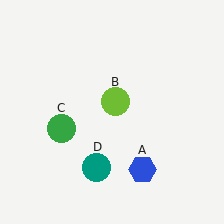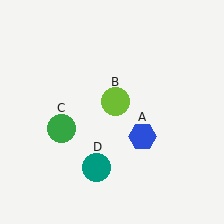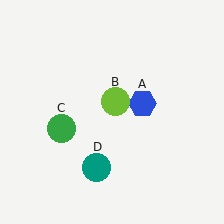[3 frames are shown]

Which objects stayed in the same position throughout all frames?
Lime circle (object B) and green circle (object C) and teal circle (object D) remained stationary.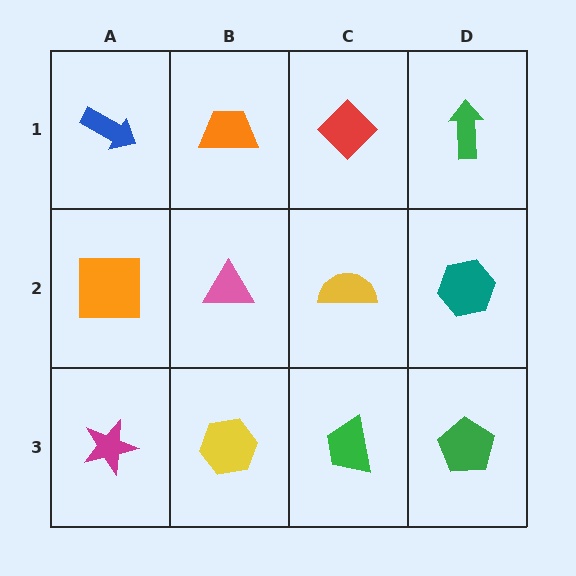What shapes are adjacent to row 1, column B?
A pink triangle (row 2, column B), a blue arrow (row 1, column A), a red diamond (row 1, column C).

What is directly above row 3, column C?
A yellow semicircle.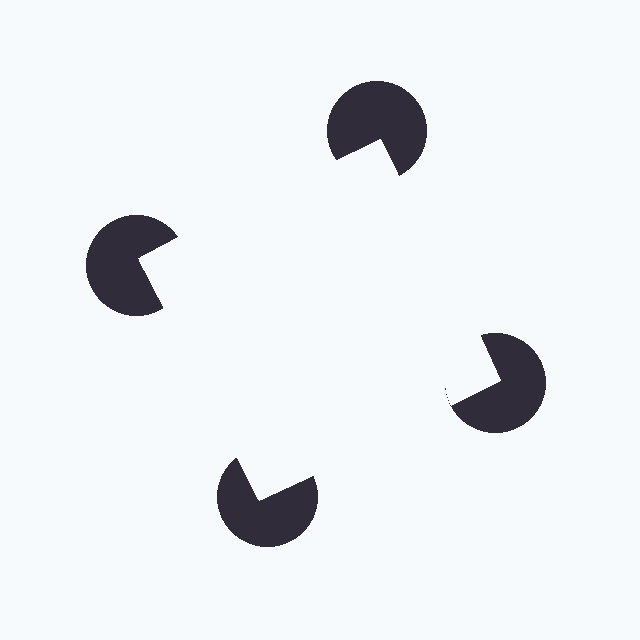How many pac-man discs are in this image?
There are 4 — one at each vertex of the illusory square.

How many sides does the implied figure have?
4 sides.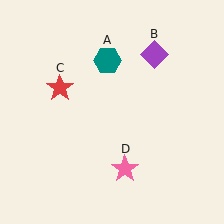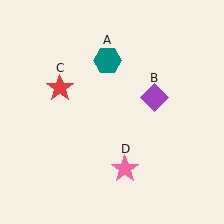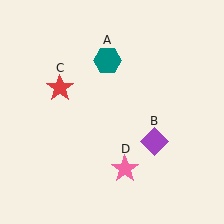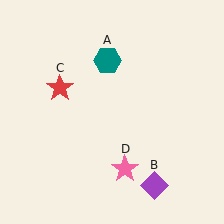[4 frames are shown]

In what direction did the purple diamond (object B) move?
The purple diamond (object B) moved down.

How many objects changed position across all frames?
1 object changed position: purple diamond (object B).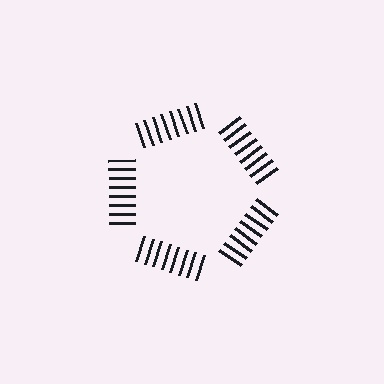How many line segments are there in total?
40 — 8 along each of the 5 edges.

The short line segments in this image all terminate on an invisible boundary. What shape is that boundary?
An illusory pentagon — the line segments terminate on its edges but no continuous stroke is drawn.